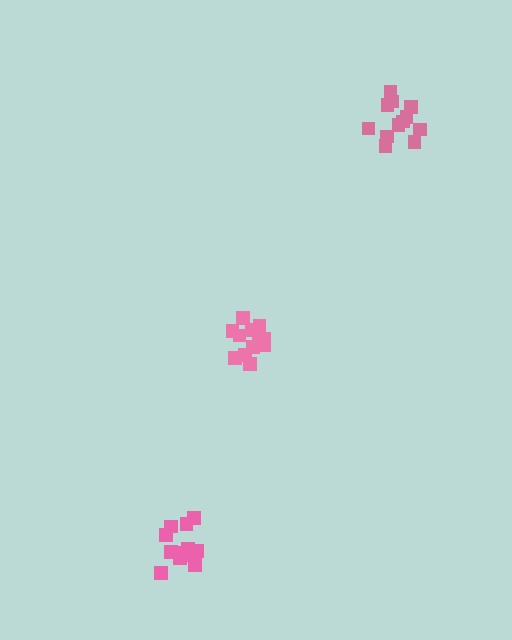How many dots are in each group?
Group 1: 12 dots, Group 2: 12 dots, Group 3: 13 dots (37 total).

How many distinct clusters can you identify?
There are 3 distinct clusters.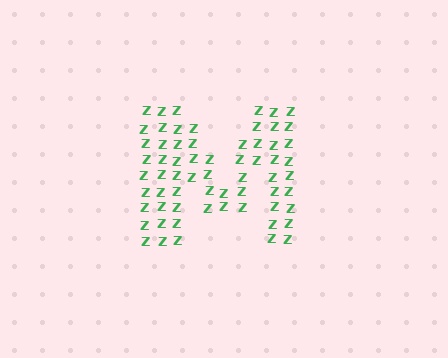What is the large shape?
The large shape is the letter M.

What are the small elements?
The small elements are letter Z's.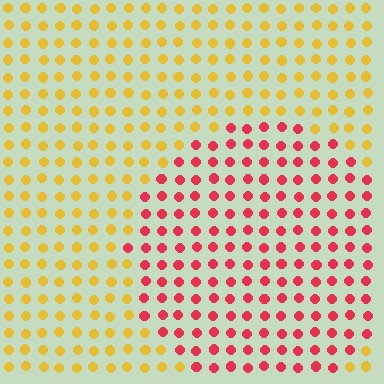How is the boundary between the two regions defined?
The boundary is defined purely by a slight shift in hue (about 56 degrees). Spacing, size, and orientation are identical on both sides.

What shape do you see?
I see a circle.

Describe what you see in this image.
The image is filled with small yellow elements in a uniform arrangement. A circle-shaped region is visible where the elements are tinted to a slightly different hue, forming a subtle color boundary.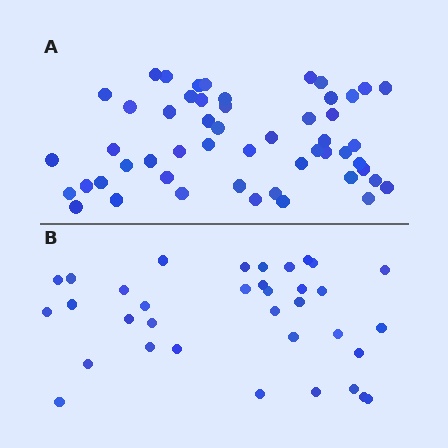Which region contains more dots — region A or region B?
Region A (the top region) has more dots.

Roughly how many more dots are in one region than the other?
Region A has approximately 15 more dots than region B.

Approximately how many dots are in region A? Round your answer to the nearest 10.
About 50 dots. (The exact count is 52, which rounds to 50.)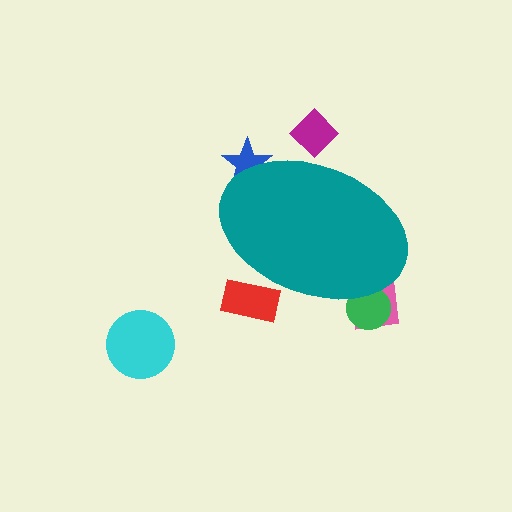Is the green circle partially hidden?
Yes, the green circle is partially hidden behind the teal ellipse.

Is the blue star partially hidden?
Yes, the blue star is partially hidden behind the teal ellipse.